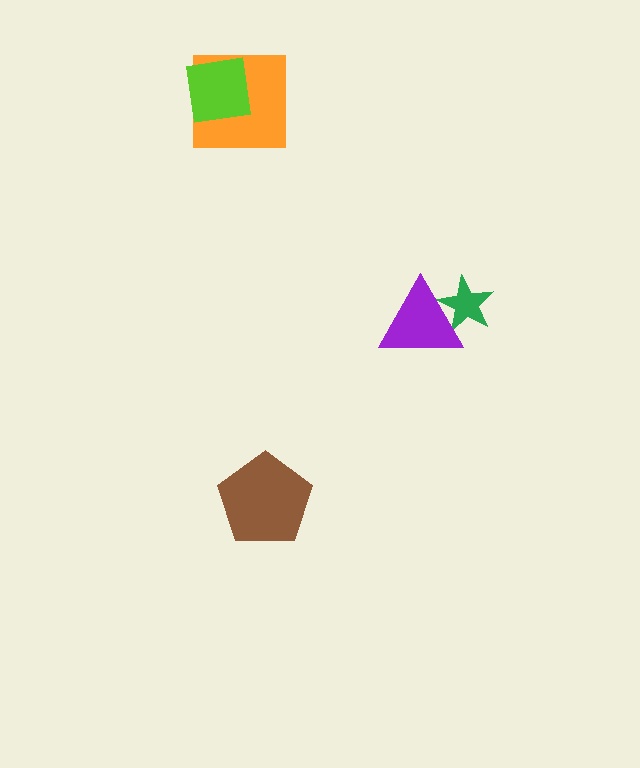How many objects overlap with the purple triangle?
1 object overlaps with the purple triangle.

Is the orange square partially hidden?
Yes, it is partially covered by another shape.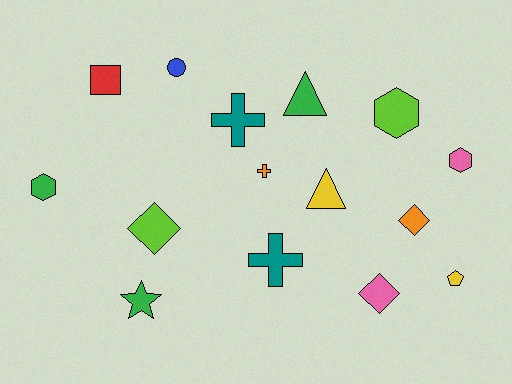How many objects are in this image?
There are 15 objects.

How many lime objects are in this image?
There are 2 lime objects.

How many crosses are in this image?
There are 3 crosses.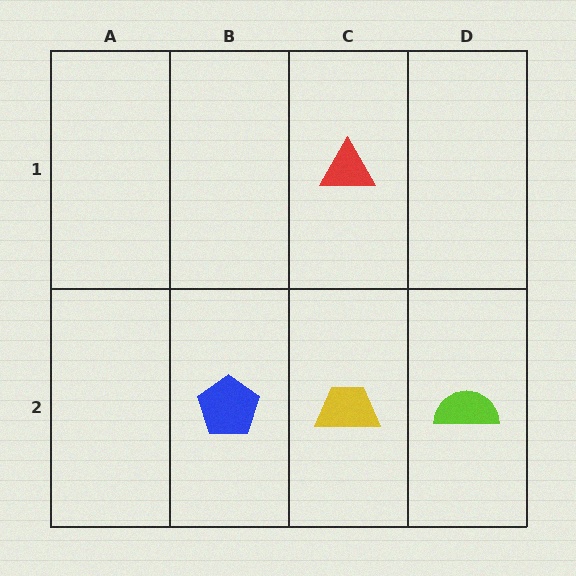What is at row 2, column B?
A blue pentagon.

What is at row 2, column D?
A lime semicircle.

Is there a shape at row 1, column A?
No, that cell is empty.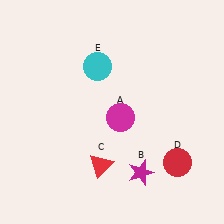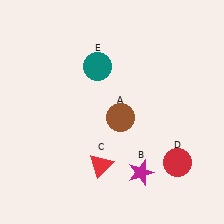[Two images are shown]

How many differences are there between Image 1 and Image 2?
There are 2 differences between the two images.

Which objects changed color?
A changed from magenta to brown. E changed from cyan to teal.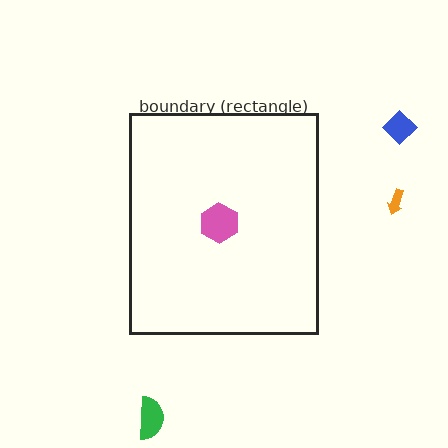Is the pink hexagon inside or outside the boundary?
Inside.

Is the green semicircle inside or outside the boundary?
Outside.